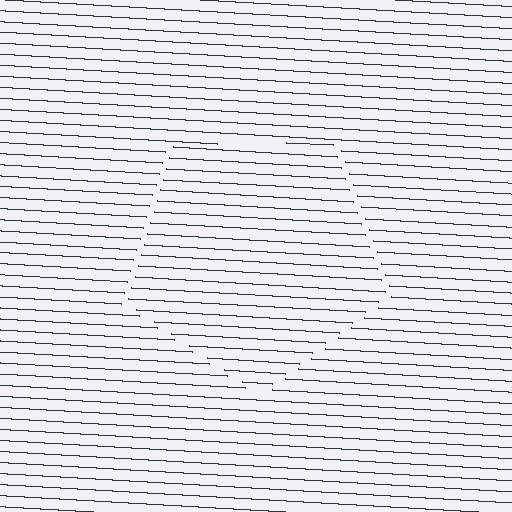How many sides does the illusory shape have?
5 sides — the line-ends trace a pentagon.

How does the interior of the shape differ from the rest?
The interior of the shape contains the same grating, shifted by half a period — the contour is defined by the phase discontinuity where line-ends from the inner and outer gratings abut.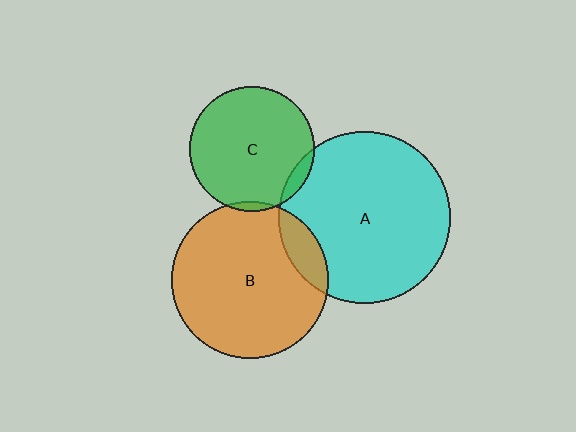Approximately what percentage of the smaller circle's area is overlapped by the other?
Approximately 10%.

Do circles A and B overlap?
Yes.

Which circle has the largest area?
Circle A (cyan).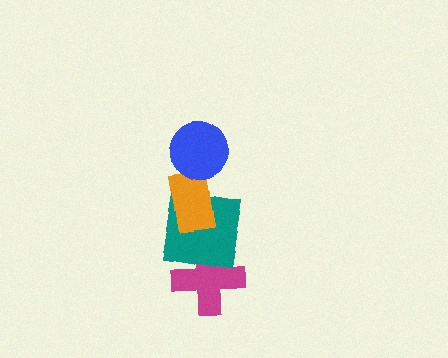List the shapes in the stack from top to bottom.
From top to bottom: the blue circle, the orange rectangle, the teal square, the magenta cross.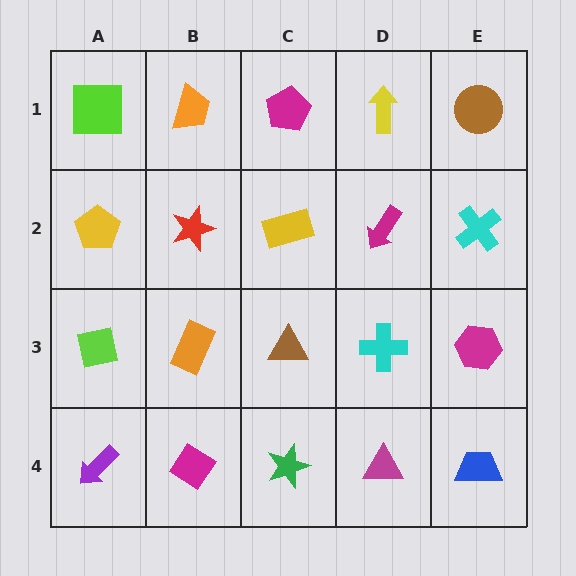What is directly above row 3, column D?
A magenta arrow.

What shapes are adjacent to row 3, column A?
A yellow pentagon (row 2, column A), a purple arrow (row 4, column A), an orange rectangle (row 3, column B).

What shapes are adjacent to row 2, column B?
An orange trapezoid (row 1, column B), an orange rectangle (row 3, column B), a yellow pentagon (row 2, column A), a yellow rectangle (row 2, column C).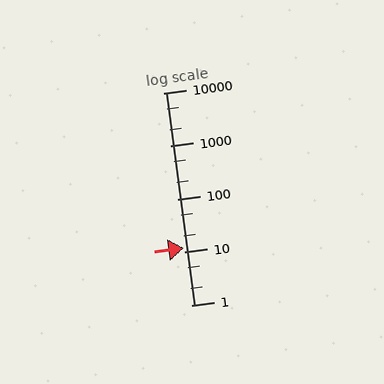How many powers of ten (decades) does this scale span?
The scale spans 4 decades, from 1 to 10000.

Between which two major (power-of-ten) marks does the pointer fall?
The pointer is between 10 and 100.